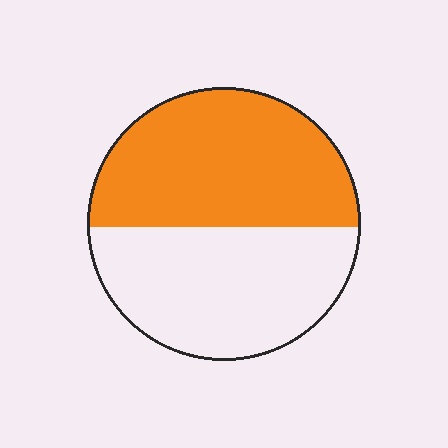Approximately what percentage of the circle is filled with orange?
Approximately 50%.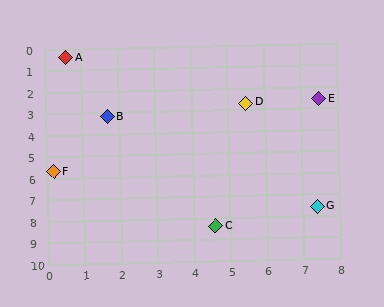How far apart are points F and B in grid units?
Points F and B are about 2.9 grid units apart.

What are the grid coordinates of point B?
Point B is at approximately (1.7, 3.2).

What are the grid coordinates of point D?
Point D is at approximately (5.5, 2.7).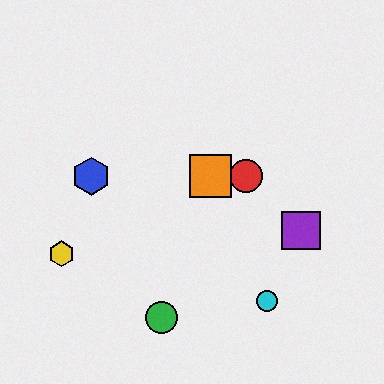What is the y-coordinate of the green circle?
The green circle is at y≈317.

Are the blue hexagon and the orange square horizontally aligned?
Yes, both are at y≈176.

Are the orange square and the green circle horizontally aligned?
No, the orange square is at y≈176 and the green circle is at y≈317.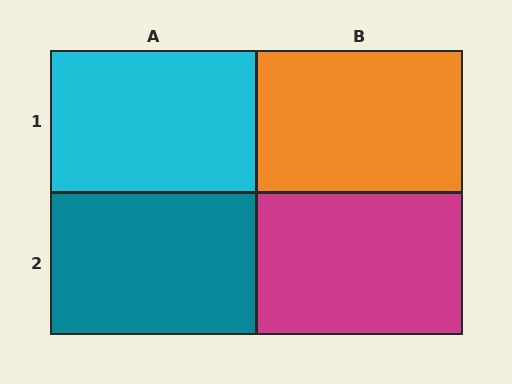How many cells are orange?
1 cell is orange.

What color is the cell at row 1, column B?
Orange.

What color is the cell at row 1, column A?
Cyan.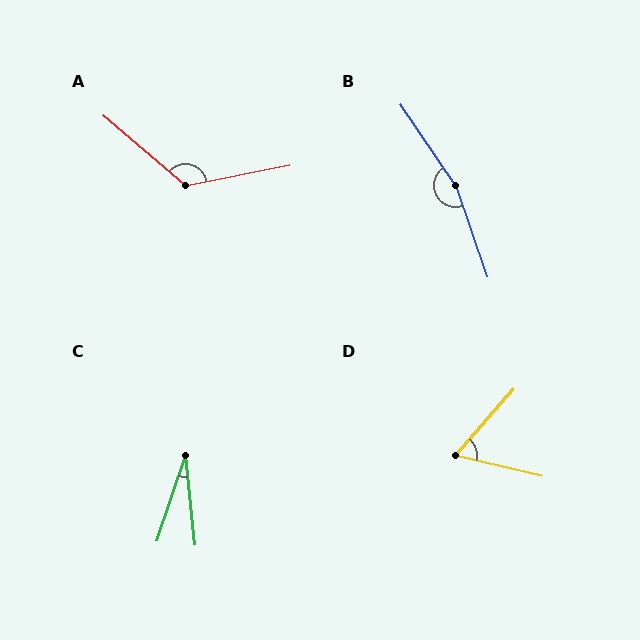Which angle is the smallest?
C, at approximately 25 degrees.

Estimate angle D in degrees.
Approximately 62 degrees.